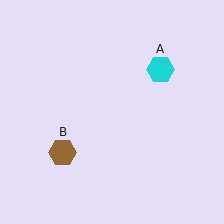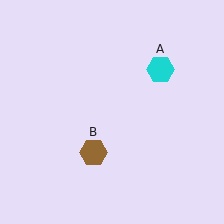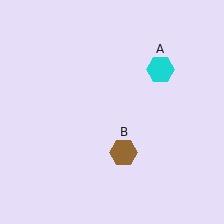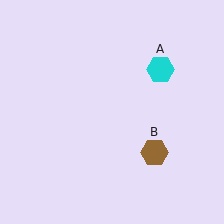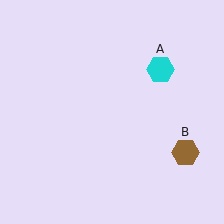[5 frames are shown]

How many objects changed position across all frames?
1 object changed position: brown hexagon (object B).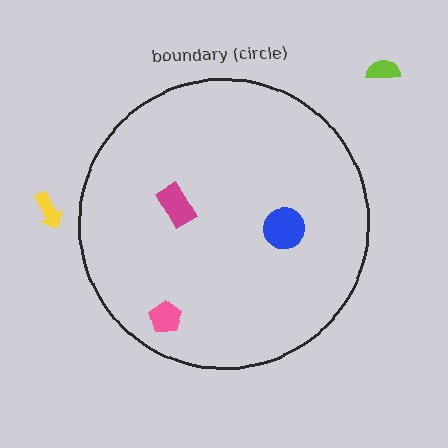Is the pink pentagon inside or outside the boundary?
Inside.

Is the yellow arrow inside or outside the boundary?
Outside.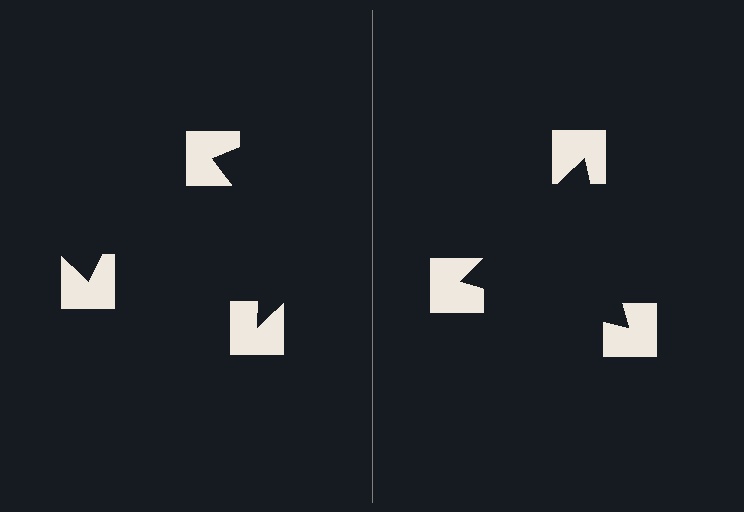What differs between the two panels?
The notched squares are positioned identically on both sides; only the wedge orientations differ. On the right they align to a triangle; on the left they are misaligned.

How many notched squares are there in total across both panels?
6 — 3 on each side.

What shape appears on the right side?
An illusory triangle.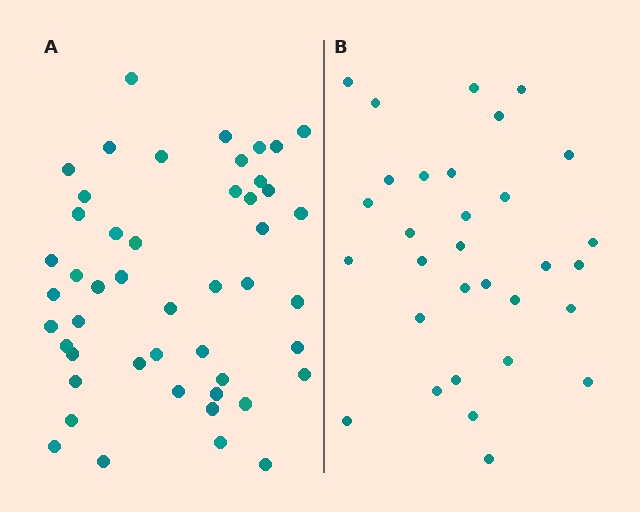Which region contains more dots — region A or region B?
Region A (the left region) has more dots.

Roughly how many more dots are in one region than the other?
Region A has approximately 15 more dots than region B.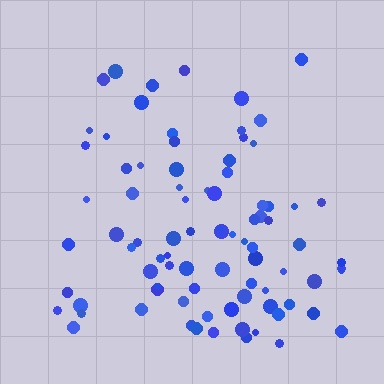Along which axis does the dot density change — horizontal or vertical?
Vertical.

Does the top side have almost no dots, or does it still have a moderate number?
Still a moderate number, just noticeably fewer than the bottom.